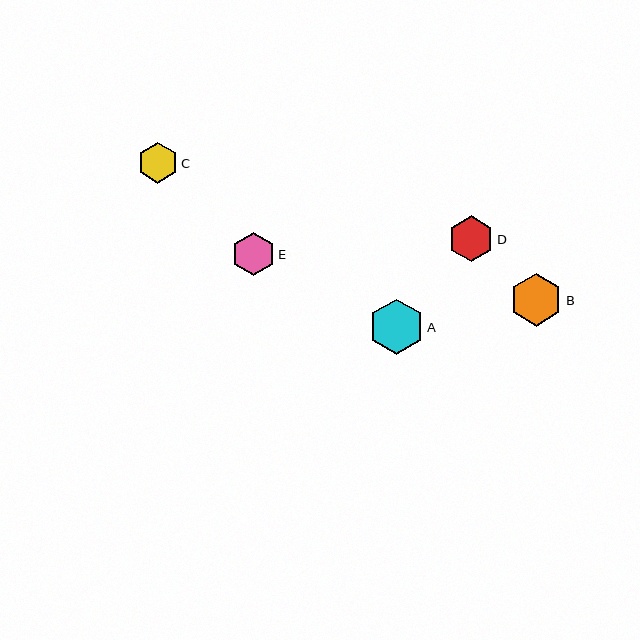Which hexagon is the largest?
Hexagon A is the largest with a size of approximately 55 pixels.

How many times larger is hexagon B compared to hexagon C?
Hexagon B is approximately 1.3 times the size of hexagon C.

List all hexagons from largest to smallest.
From largest to smallest: A, B, D, E, C.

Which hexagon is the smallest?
Hexagon C is the smallest with a size of approximately 41 pixels.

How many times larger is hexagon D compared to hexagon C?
Hexagon D is approximately 1.1 times the size of hexagon C.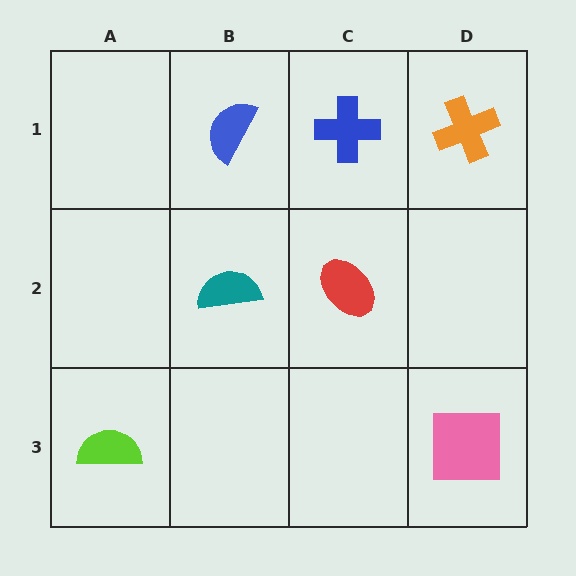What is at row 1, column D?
An orange cross.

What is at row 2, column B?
A teal semicircle.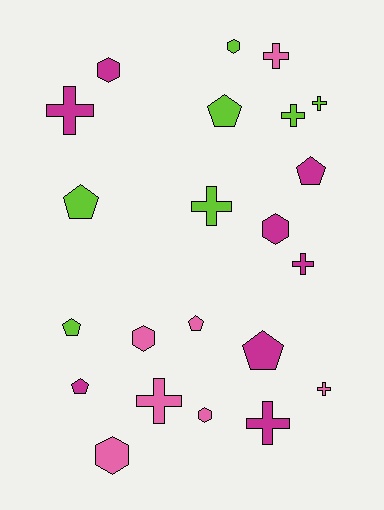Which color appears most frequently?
Magenta, with 8 objects.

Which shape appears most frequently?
Cross, with 9 objects.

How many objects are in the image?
There are 22 objects.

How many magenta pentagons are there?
There are 3 magenta pentagons.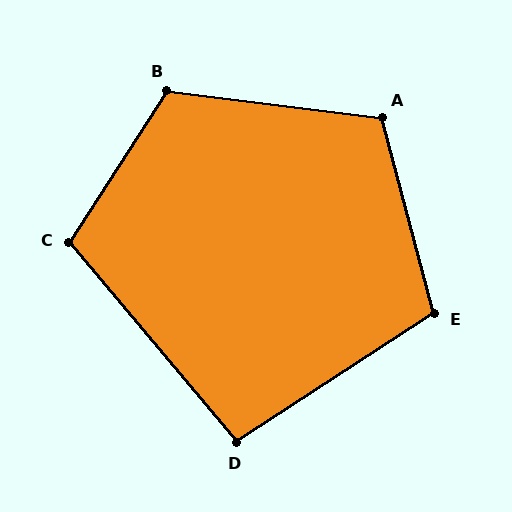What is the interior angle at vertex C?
Approximately 107 degrees (obtuse).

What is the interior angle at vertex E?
Approximately 108 degrees (obtuse).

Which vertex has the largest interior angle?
B, at approximately 116 degrees.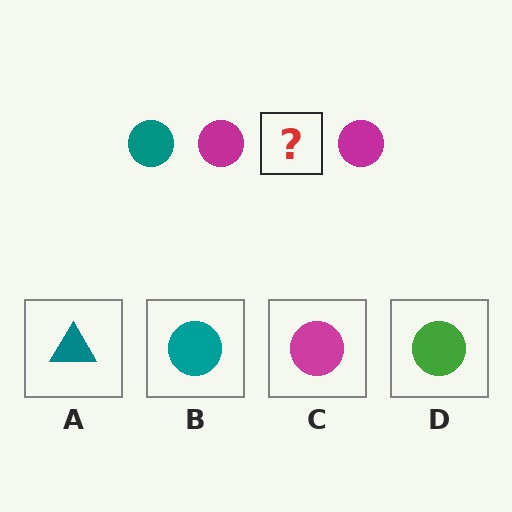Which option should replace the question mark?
Option B.